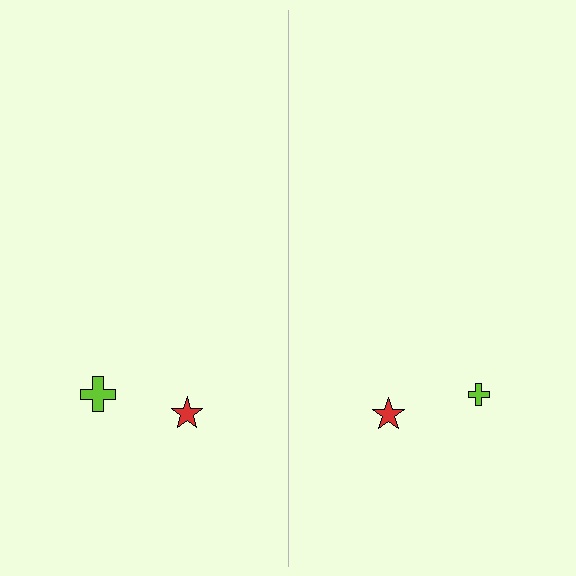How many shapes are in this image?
There are 4 shapes in this image.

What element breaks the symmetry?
The lime cross on the right side has a different size than its mirror counterpart.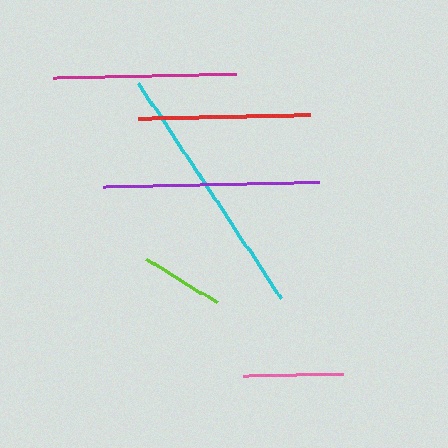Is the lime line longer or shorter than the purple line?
The purple line is longer than the lime line.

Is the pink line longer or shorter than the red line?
The red line is longer than the pink line.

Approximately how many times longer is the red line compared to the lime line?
The red line is approximately 2.1 times the length of the lime line.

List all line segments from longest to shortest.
From longest to shortest: cyan, purple, magenta, red, pink, lime.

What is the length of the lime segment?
The lime segment is approximately 83 pixels long.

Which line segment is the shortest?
The lime line is the shortest at approximately 83 pixels.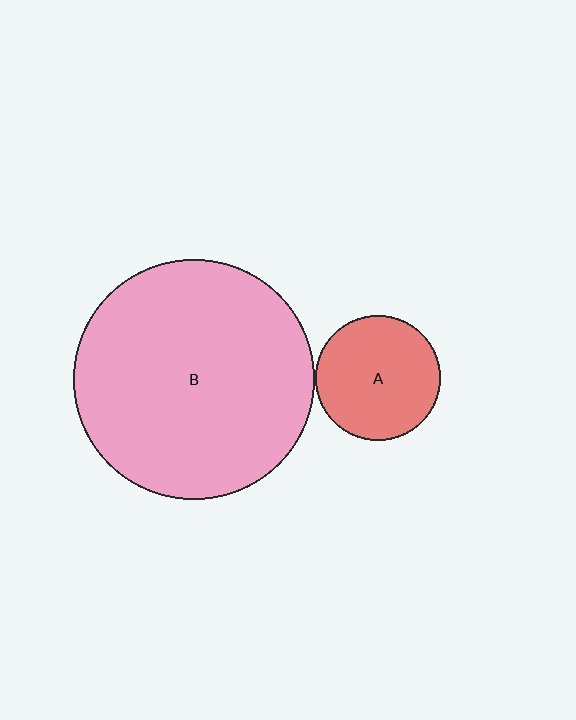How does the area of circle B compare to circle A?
Approximately 3.7 times.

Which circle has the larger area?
Circle B (pink).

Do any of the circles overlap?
No, none of the circles overlap.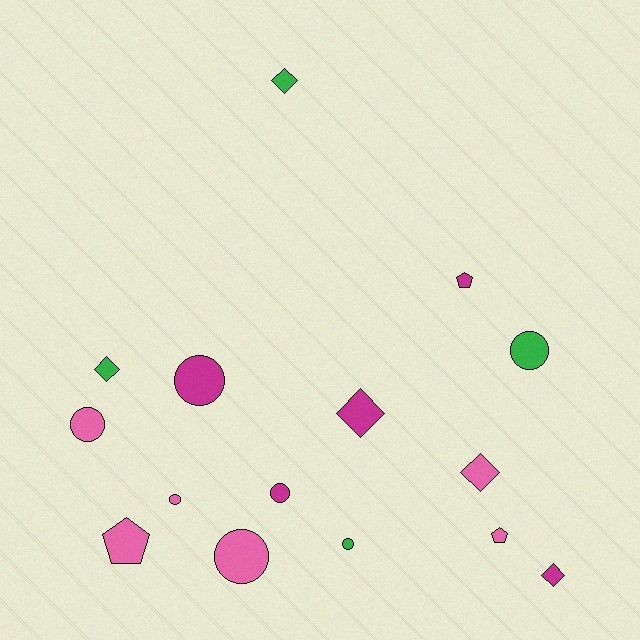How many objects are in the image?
There are 15 objects.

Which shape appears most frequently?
Circle, with 7 objects.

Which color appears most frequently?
Pink, with 6 objects.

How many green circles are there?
There are 2 green circles.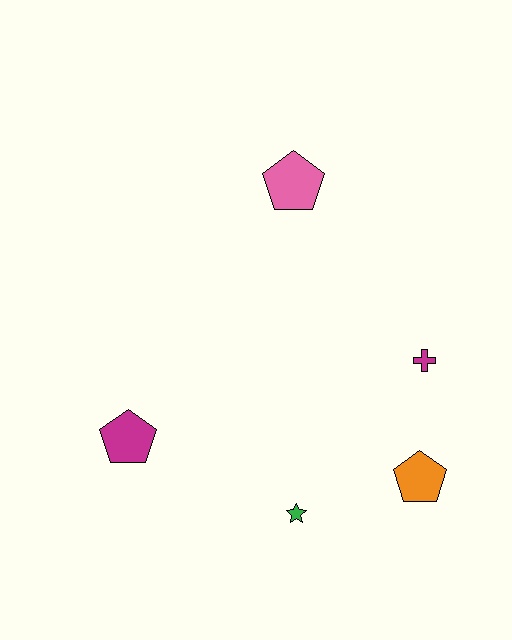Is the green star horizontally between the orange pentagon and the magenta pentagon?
Yes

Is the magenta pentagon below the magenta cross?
Yes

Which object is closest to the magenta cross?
The orange pentagon is closest to the magenta cross.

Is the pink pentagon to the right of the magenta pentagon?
Yes